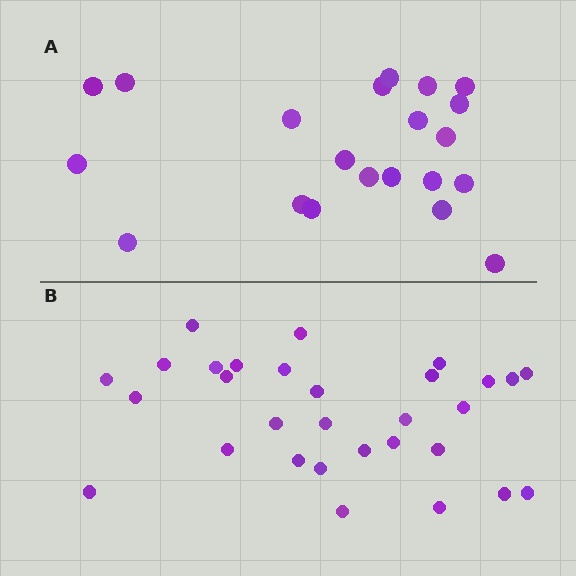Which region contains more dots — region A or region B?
Region B (the bottom region) has more dots.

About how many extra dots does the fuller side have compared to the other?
Region B has roughly 8 or so more dots than region A.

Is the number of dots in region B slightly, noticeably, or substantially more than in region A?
Region B has noticeably more, but not dramatically so. The ratio is roughly 1.4 to 1.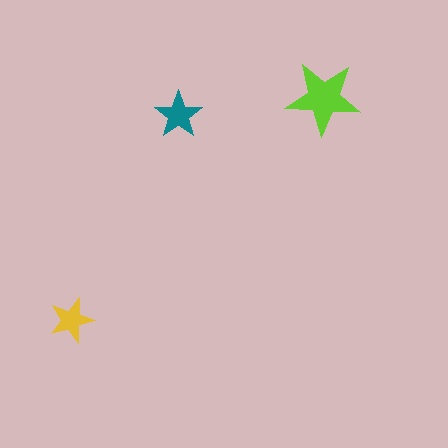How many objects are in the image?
There are 3 objects in the image.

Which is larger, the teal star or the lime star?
The lime one.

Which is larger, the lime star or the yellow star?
The lime one.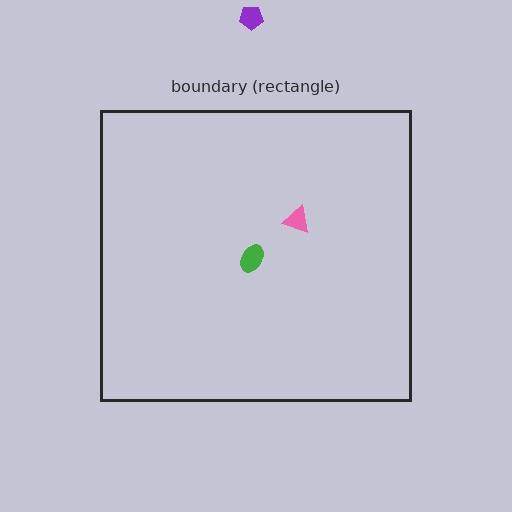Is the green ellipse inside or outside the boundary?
Inside.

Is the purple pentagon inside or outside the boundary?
Outside.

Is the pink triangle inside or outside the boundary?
Inside.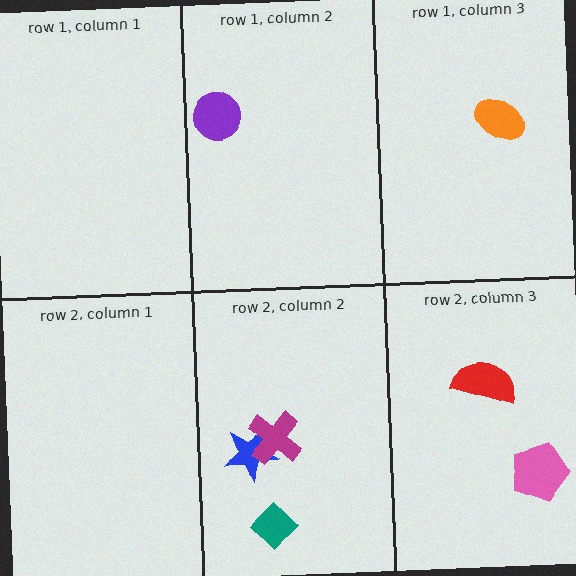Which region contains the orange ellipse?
The row 1, column 3 region.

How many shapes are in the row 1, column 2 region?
1.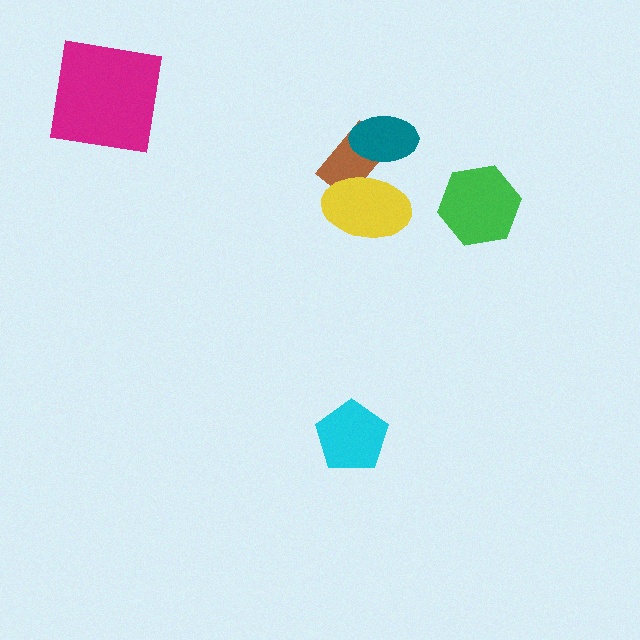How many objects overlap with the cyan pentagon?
0 objects overlap with the cyan pentagon.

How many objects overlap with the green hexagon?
0 objects overlap with the green hexagon.